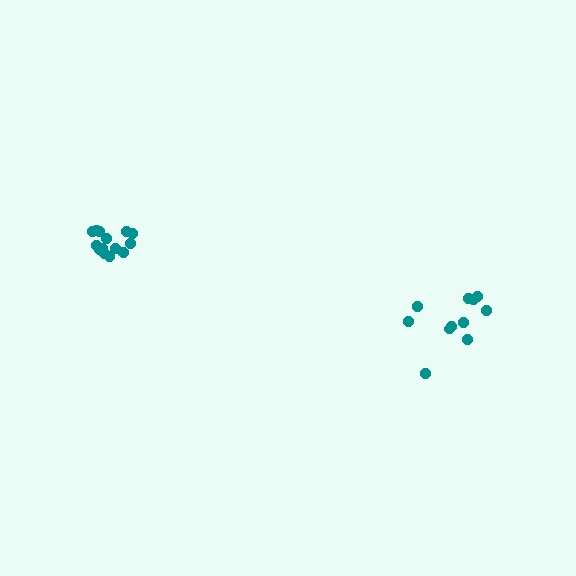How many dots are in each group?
Group 1: 14 dots, Group 2: 11 dots (25 total).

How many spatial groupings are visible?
There are 2 spatial groupings.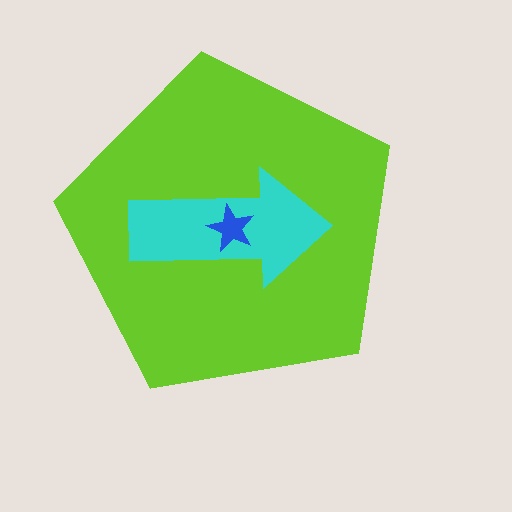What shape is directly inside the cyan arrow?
The blue star.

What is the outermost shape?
The lime pentagon.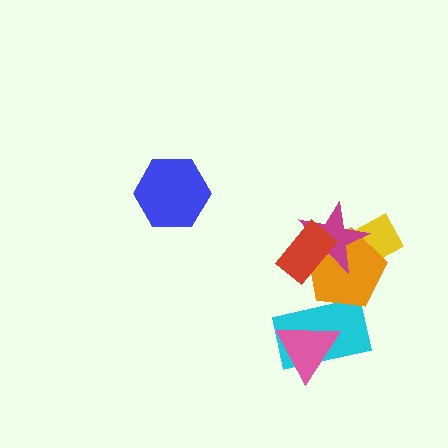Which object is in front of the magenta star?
The red rectangle is in front of the magenta star.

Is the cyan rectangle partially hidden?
Yes, it is partially covered by another shape.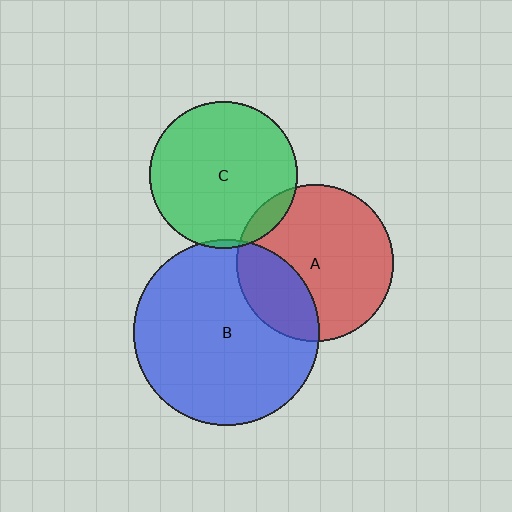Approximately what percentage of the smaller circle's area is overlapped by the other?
Approximately 10%.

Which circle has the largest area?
Circle B (blue).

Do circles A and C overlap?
Yes.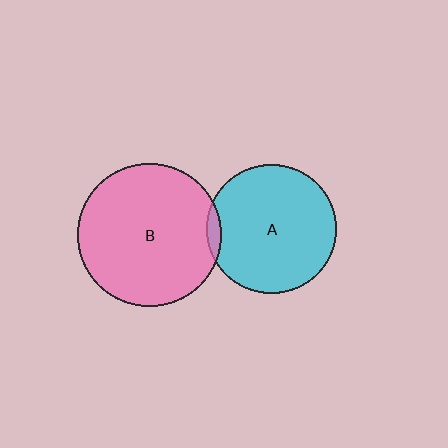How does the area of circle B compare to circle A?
Approximately 1.2 times.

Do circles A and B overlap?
Yes.